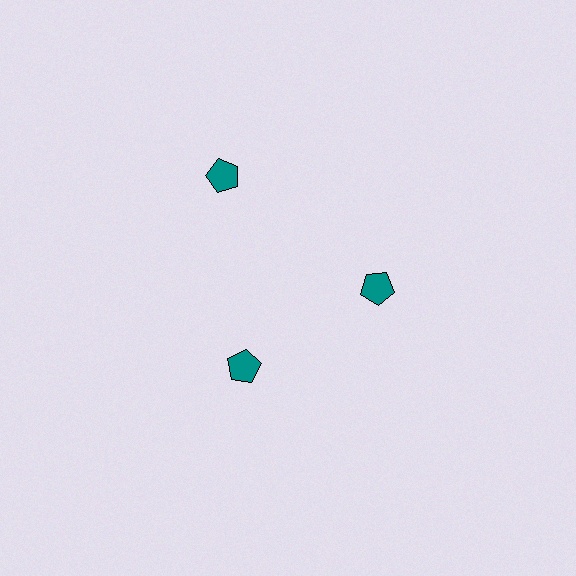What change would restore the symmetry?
The symmetry would be restored by moving it inward, back onto the ring so that all 3 pentagons sit at equal angles and equal distance from the center.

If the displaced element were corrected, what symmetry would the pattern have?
It would have 3-fold rotational symmetry — the pattern would map onto itself every 120 degrees.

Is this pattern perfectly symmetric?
No. The 3 teal pentagons are arranged in a ring, but one element near the 11 o'clock position is pushed outward from the center, breaking the 3-fold rotational symmetry.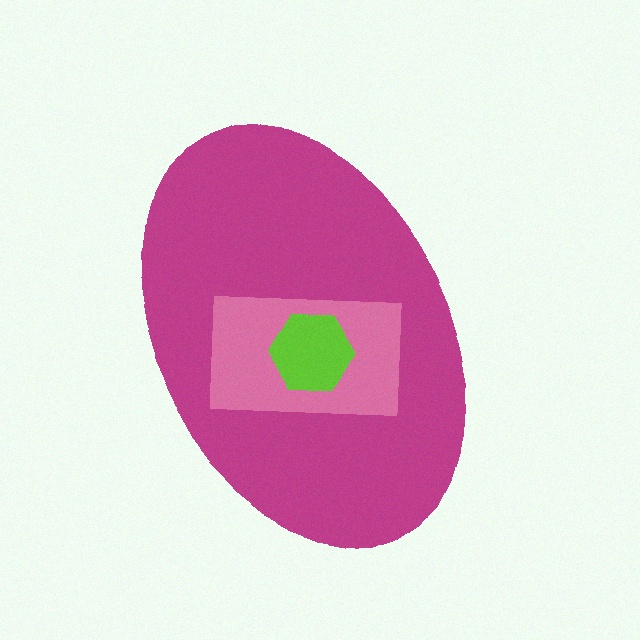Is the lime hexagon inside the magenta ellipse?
Yes.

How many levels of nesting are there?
3.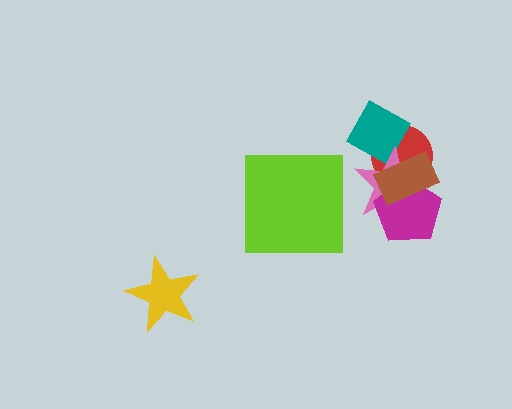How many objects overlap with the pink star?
4 objects overlap with the pink star.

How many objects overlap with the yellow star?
0 objects overlap with the yellow star.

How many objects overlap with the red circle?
4 objects overlap with the red circle.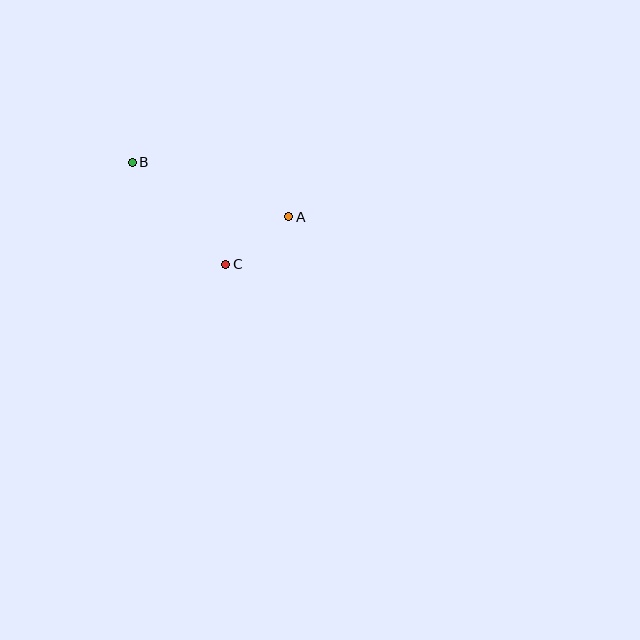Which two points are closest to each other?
Points A and C are closest to each other.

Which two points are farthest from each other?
Points A and B are farthest from each other.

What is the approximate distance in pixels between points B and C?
The distance between B and C is approximately 138 pixels.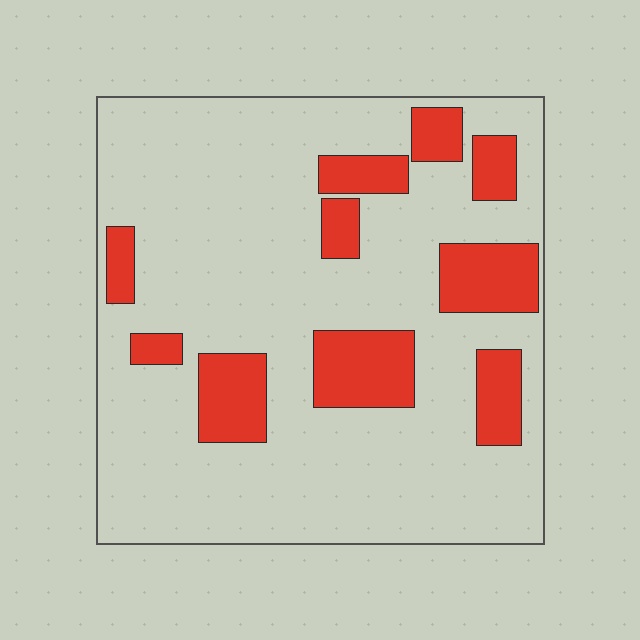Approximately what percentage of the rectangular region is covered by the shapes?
Approximately 20%.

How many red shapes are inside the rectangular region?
10.